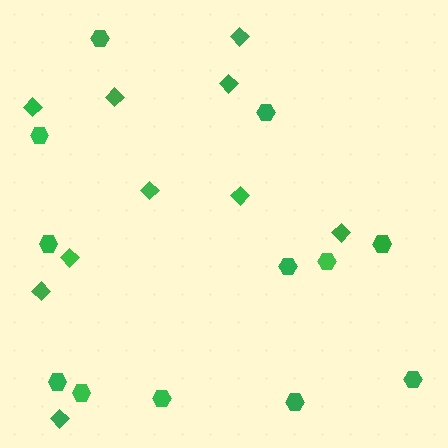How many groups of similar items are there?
There are 2 groups: one group of hexagons (12) and one group of diamonds (10).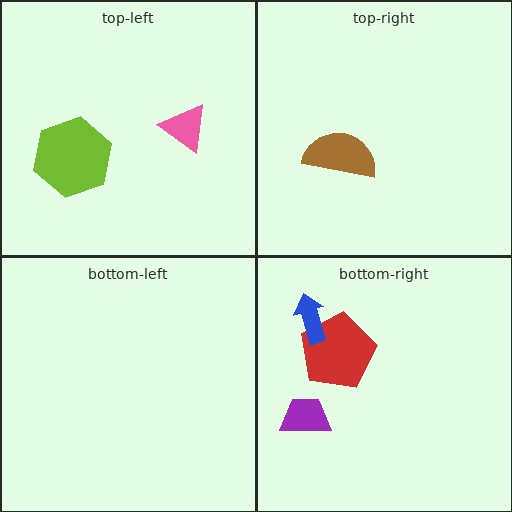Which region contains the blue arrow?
The bottom-right region.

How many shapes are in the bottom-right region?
3.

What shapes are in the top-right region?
The brown semicircle.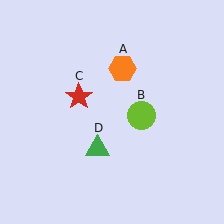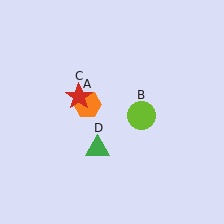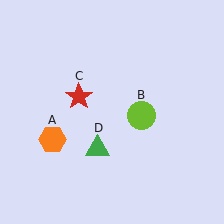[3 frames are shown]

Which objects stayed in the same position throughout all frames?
Lime circle (object B) and red star (object C) and green triangle (object D) remained stationary.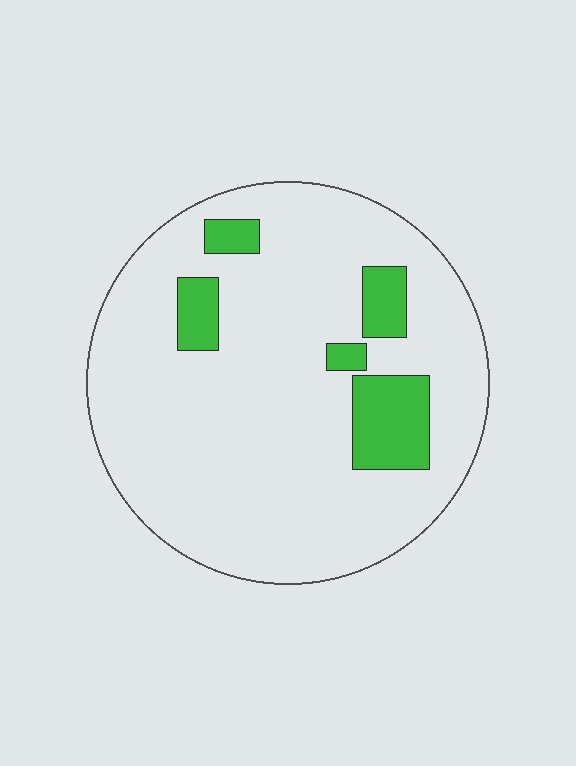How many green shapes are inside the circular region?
5.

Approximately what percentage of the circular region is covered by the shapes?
Approximately 15%.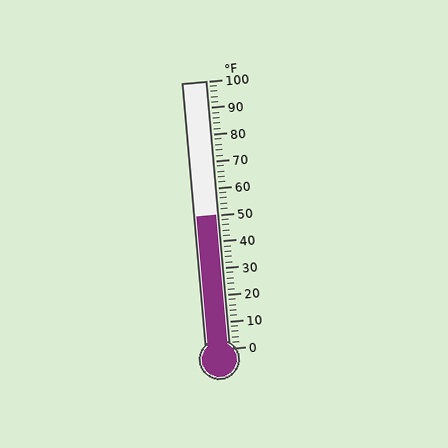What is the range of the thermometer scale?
The thermometer scale ranges from 0°F to 100°F.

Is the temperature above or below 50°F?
The temperature is at 50°F.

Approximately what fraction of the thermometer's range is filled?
The thermometer is filled to approximately 50% of its range.